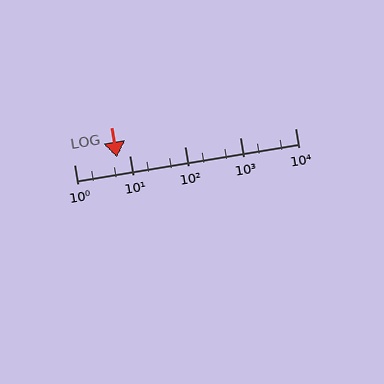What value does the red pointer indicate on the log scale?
The pointer indicates approximately 5.9.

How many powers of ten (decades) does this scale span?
The scale spans 4 decades, from 1 to 10000.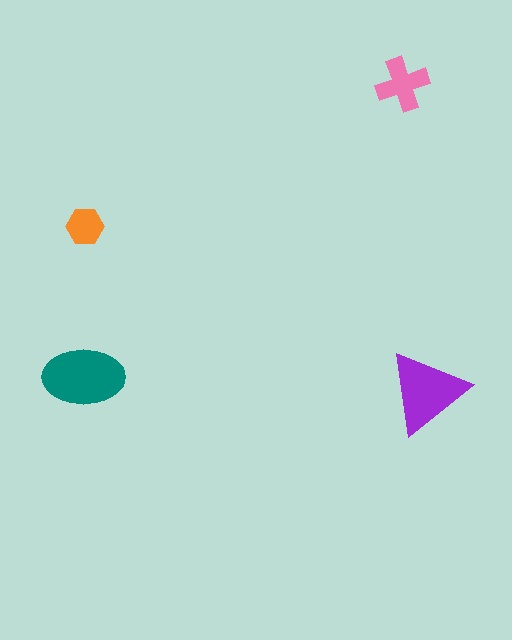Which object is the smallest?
The orange hexagon.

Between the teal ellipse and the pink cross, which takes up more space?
The teal ellipse.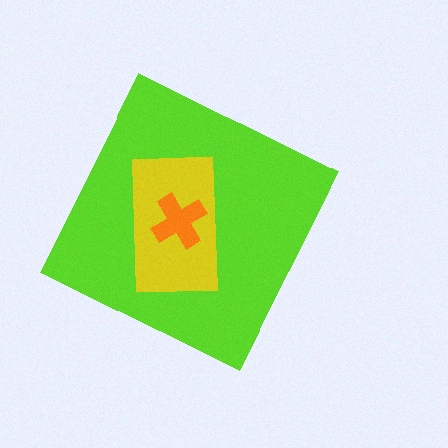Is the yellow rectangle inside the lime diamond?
Yes.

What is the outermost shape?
The lime diamond.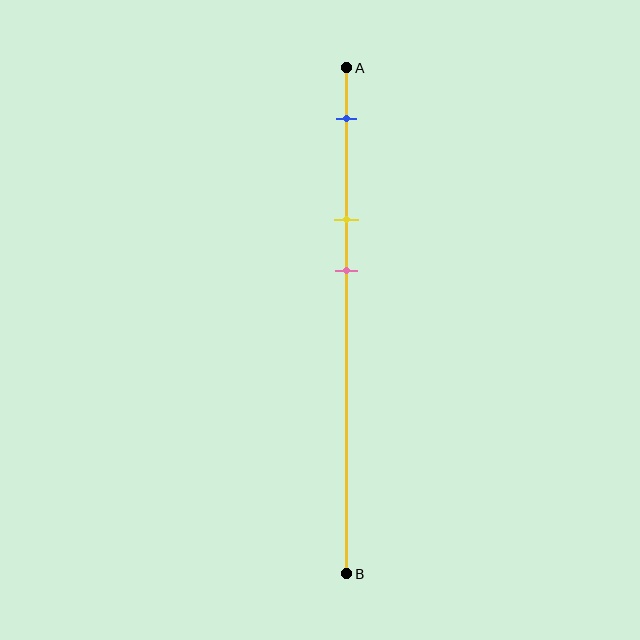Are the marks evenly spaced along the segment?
Yes, the marks are approximately evenly spaced.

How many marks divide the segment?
There are 3 marks dividing the segment.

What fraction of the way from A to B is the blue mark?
The blue mark is approximately 10% (0.1) of the way from A to B.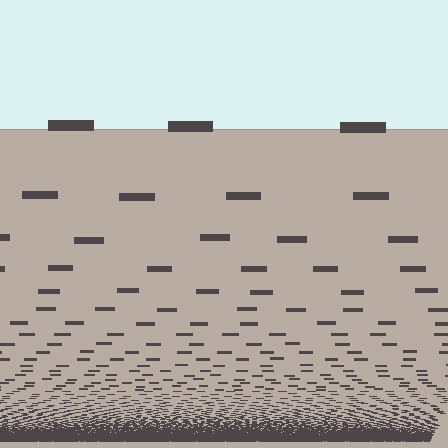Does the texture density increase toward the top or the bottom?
Density increases toward the bottom.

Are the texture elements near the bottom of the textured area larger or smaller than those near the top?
Smaller. The gradient is inverted — elements near the bottom are smaller and denser.